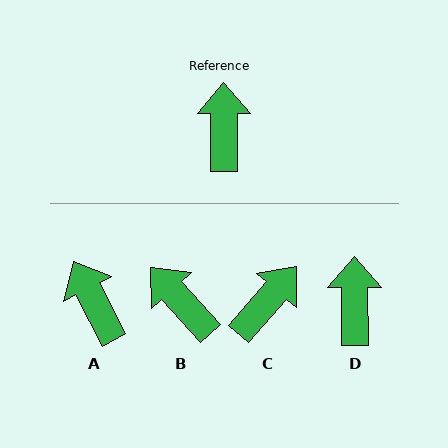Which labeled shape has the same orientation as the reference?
D.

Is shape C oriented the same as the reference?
No, it is off by about 41 degrees.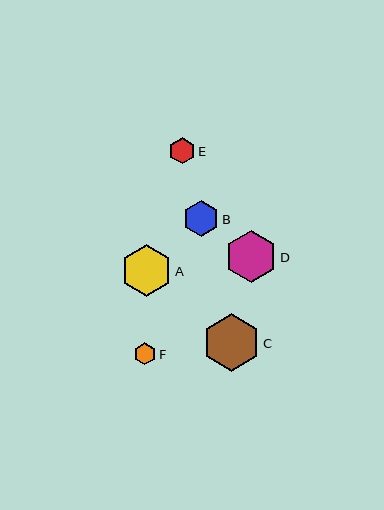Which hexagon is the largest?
Hexagon C is the largest with a size of approximately 57 pixels.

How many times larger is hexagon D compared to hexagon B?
Hexagon D is approximately 1.4 times the size of hexagon B.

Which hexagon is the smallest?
Hexagon F is the smallest with a size of approximately 22 pixels.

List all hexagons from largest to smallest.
From largest to smallest: C, A, D, B, E, F.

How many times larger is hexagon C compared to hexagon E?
Hexagon C is approximately 2.2 times the size of hexagon E.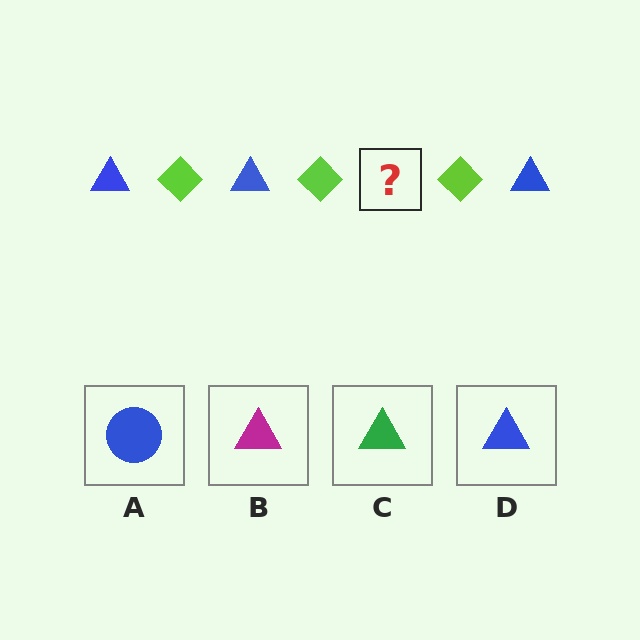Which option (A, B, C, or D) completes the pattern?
D.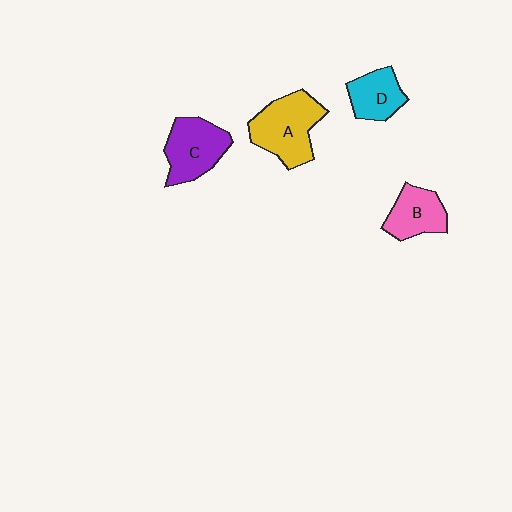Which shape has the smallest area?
Shape D (cyan).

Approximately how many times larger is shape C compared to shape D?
Approximately 1.4 times.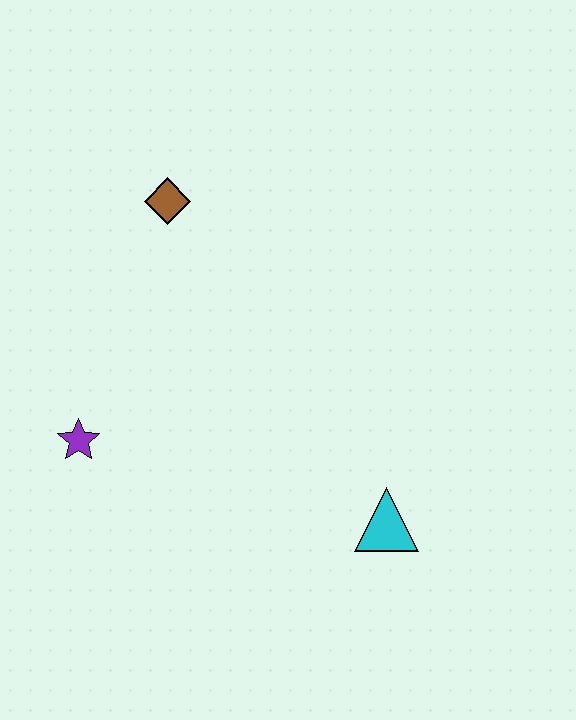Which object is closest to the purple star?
The brown diamond is closest to the purple star.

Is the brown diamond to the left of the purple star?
No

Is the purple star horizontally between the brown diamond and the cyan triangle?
No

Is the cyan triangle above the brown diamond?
No